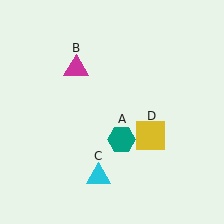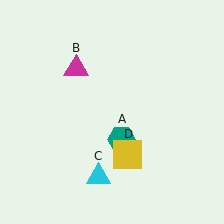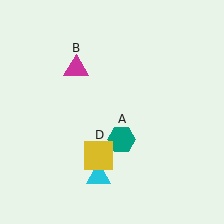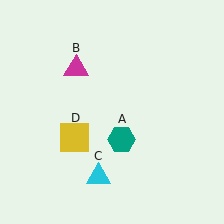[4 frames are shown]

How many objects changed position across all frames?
1 object changed position: yellow square (object D).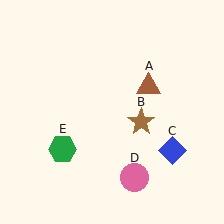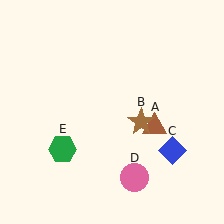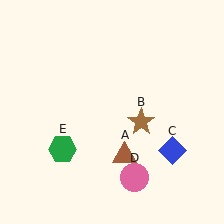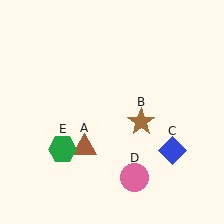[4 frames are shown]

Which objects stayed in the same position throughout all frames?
Brown star (object B) and blue diamond (object C) and pink circle (object D) and green hexagon (object E) remained stationary.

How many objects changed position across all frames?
1 object changed position: brown triangle (object A).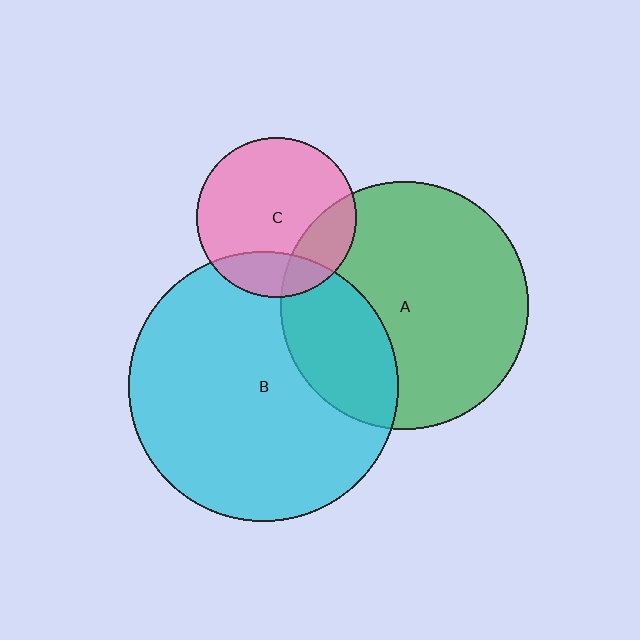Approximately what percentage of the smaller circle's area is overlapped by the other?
Approximately 30%.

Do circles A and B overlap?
Yes.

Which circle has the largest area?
Circle B (cyan).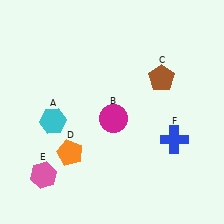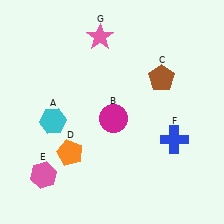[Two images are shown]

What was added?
A pink star (G) was added in Image 2.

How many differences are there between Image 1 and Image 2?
There is 1 difference between the two images.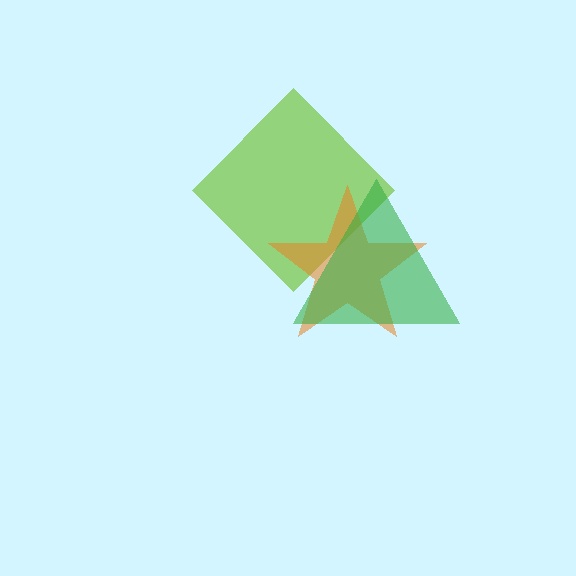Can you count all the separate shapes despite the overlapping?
Yes, there are 3 separate shapes.